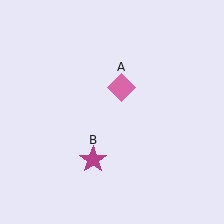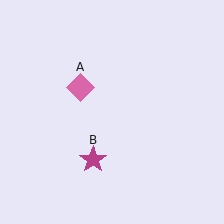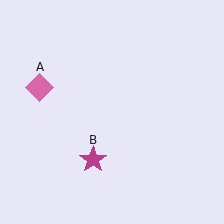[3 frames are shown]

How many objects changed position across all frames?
1 object changed position: pink diamond (object A).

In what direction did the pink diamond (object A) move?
The pink diamond (object A) moved left.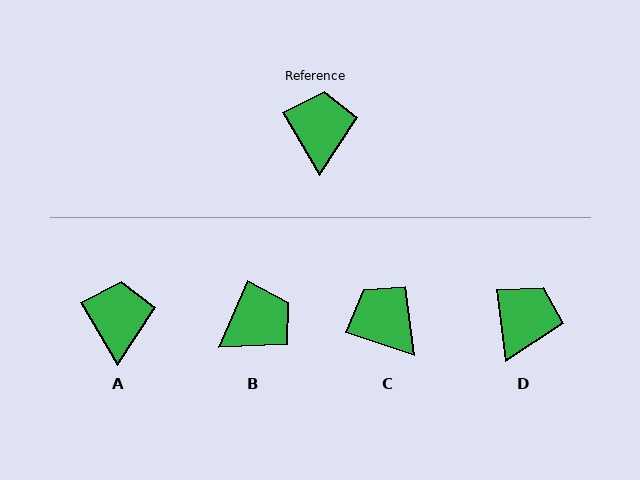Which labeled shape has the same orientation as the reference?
A.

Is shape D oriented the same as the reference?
No, it is off by about 24 degrees.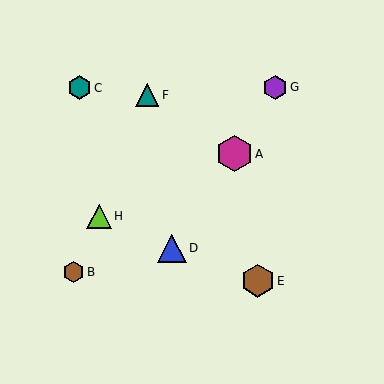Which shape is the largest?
The magenta hexagon (labeled A) is the largest.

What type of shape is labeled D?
Shape D is a blue triangle.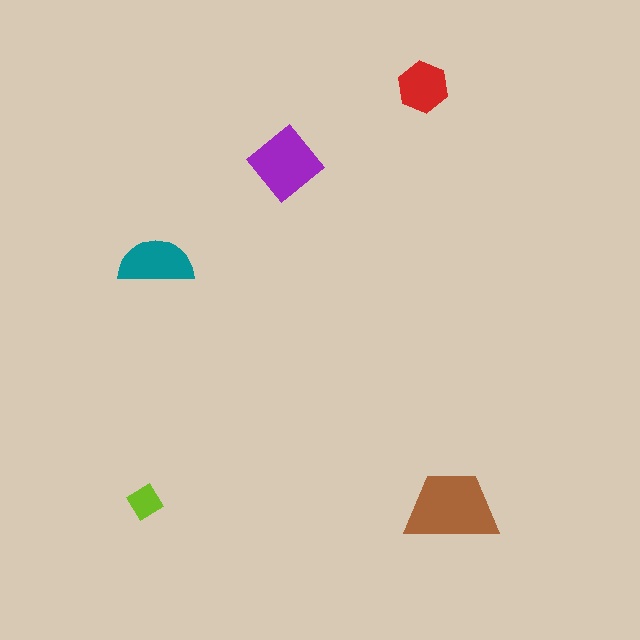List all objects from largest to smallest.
The brown trapezoid, the purple diamond, the teal semicircle, the red hexagon, the lime diamond.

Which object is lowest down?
The brown trapezoid is bottommost.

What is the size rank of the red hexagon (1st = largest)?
4th.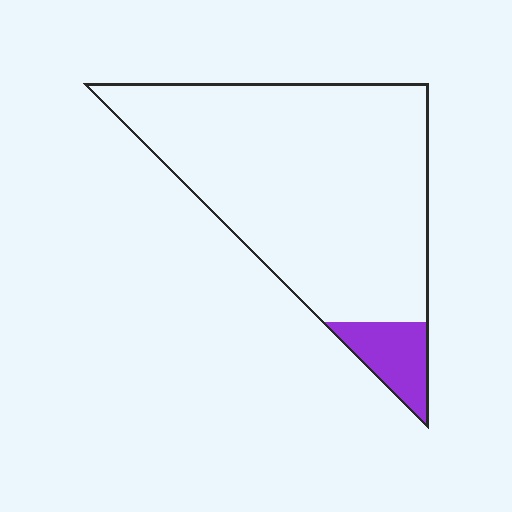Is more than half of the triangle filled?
No.